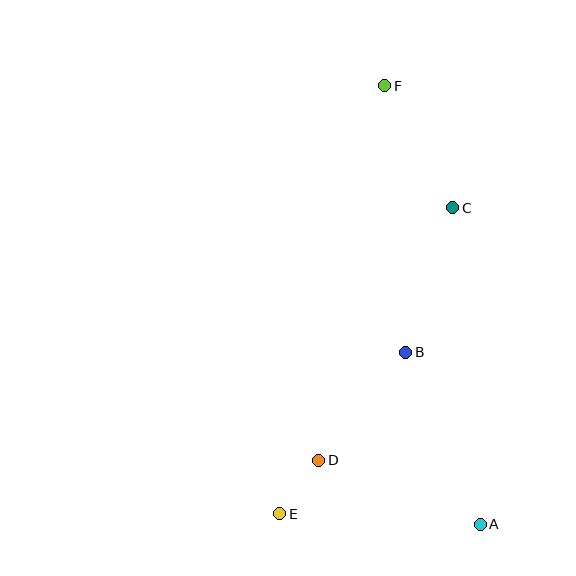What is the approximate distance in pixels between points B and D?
The distance between B and D is approximately 139 pixels.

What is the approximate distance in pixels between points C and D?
The distance between C and D is approximately 286 pixels.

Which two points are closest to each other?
Points D and E are closest to each other.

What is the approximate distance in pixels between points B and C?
The distance between B and C is approximately 152 pixels.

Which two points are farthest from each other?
Points A and F are farthest from each other.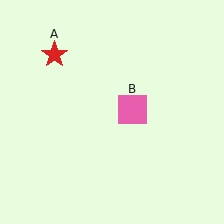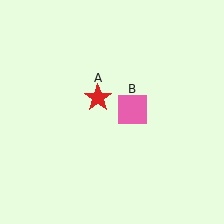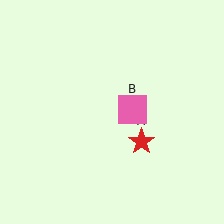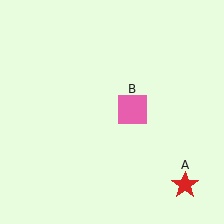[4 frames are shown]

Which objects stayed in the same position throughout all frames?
Pink square (object B) remained stationary.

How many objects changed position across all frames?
1 object changed position: red star (object A).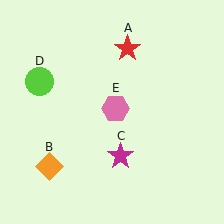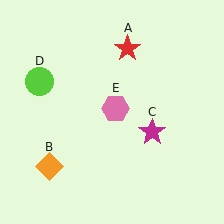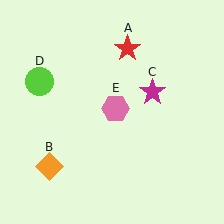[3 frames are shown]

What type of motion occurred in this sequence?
The magenta star (object C) rotated counterclockwise around the center of the scene.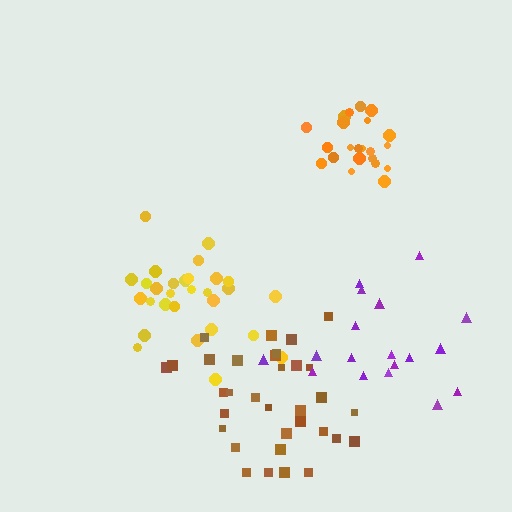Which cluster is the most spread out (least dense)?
Purple.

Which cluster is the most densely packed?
Orange.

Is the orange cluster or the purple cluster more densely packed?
Orange.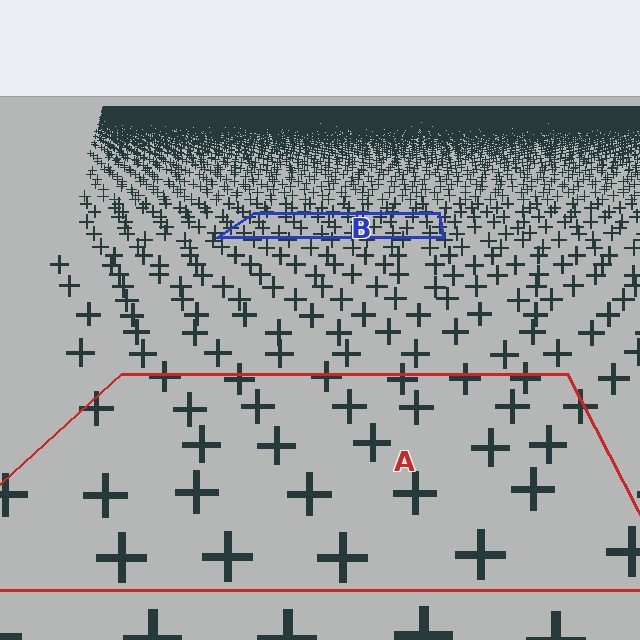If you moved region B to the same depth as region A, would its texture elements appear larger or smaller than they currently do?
They would appear larger. At a closer depth, the same texture elements are projected at a bigger on-screen size.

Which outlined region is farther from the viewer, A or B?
Region B is farther from the viewer — the texture elements inside it appear smaller and more densely packed.